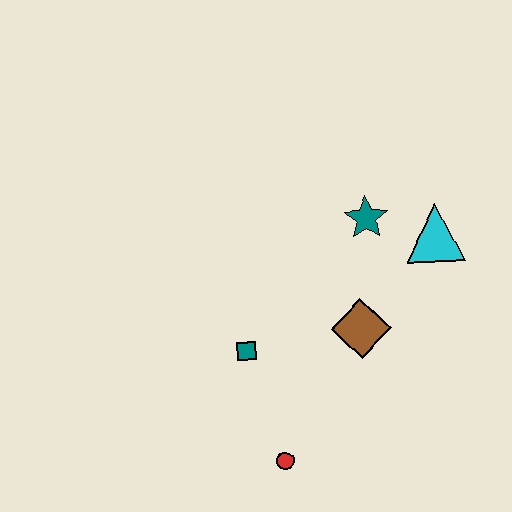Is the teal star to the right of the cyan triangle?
No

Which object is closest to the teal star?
The cyan triangle is closest to the teal star.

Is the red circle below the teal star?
Yes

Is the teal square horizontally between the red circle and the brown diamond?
No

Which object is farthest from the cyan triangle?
The red circle is farthest from the cyan triangle.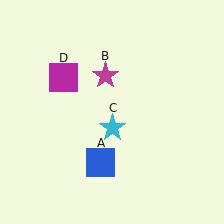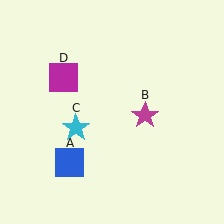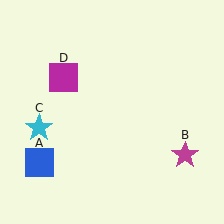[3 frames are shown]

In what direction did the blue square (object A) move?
The blue square (object A) moved left.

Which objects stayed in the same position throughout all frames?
Magenta square (object D) remained stationary.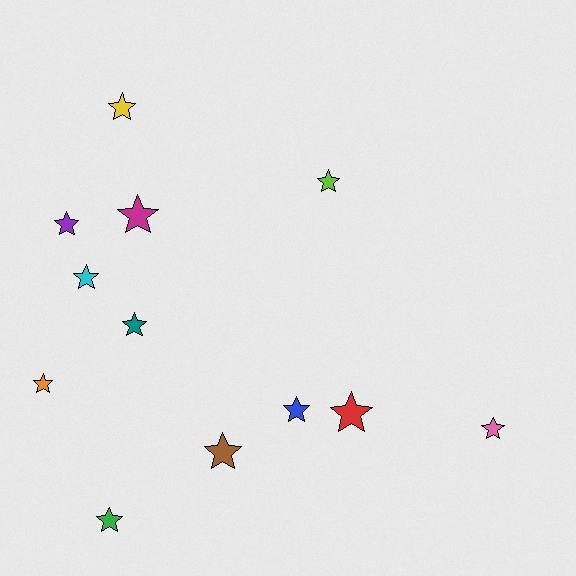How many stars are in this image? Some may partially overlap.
There are 12 stars.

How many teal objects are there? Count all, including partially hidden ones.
There is 1 teal object.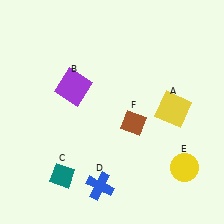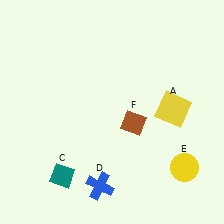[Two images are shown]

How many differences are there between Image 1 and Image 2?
There is 1 difference between the two images.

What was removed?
The purple square (B) was removed in Image 2.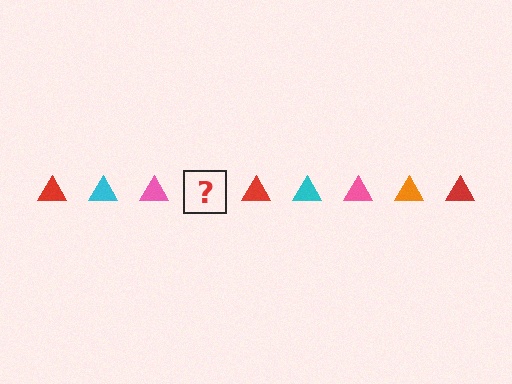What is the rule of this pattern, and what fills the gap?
The rule is that the pattern cycles through red, cyan, pink, orange triangles. The gap should be filled with an orange triangle.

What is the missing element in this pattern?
The missing element is an orange triangle.